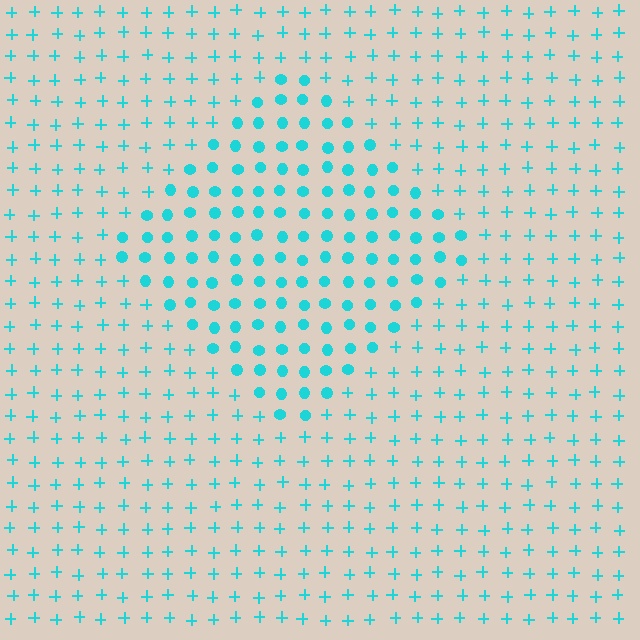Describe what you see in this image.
The image is filled with small cyan elements arranged in a uniform grid. A diamond-shaped region contains circles, while the surrounding area contains plus signs. The boundary is defined purely by the change in element shape.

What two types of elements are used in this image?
The image uses circles inside the diamond region and plus signs outside it.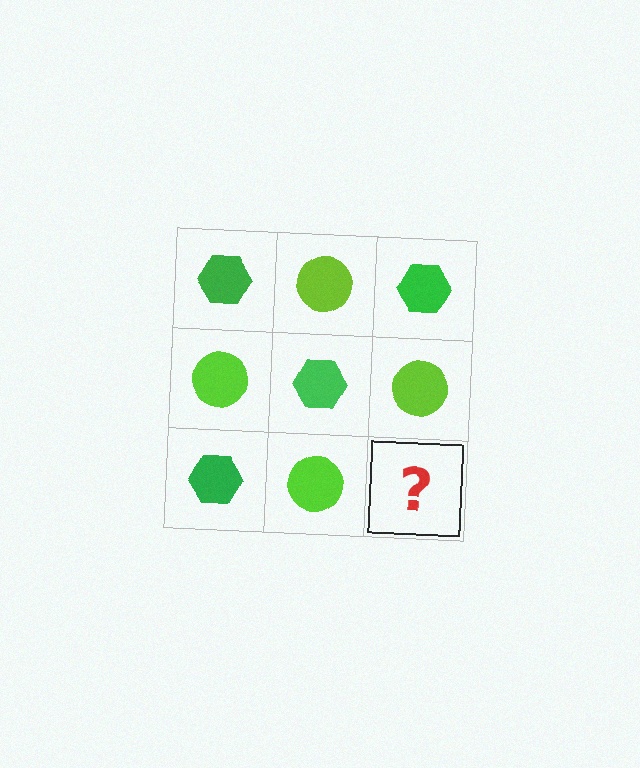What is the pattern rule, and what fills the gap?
The rule is that it alternates green hexagon and lime circle in a checkerboard pattern. The gap should be filled with a green hexagon.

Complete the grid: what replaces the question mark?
The question mark should be replaced with a green hexagon.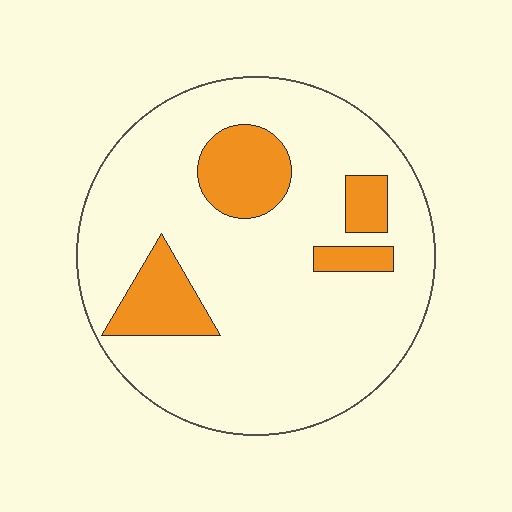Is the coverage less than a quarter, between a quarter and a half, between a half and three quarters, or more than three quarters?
Less than a quarter.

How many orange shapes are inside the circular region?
4.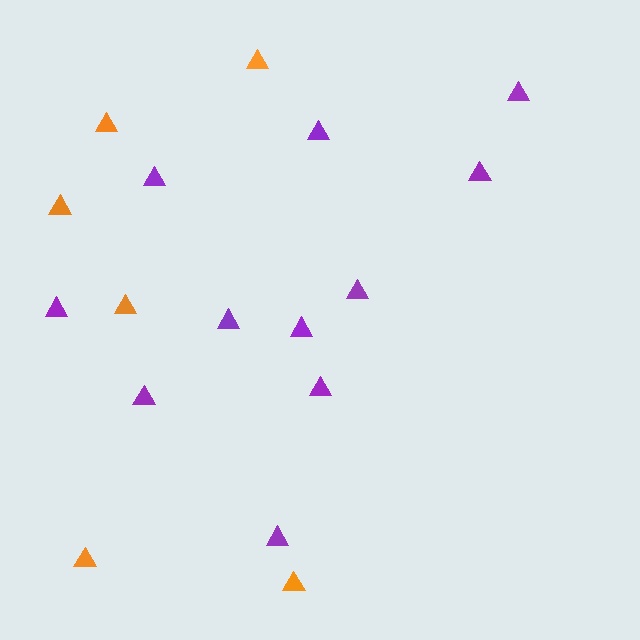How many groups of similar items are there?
There are 2 groups: one group of orange triangles (6) and one group of purple triangles (11).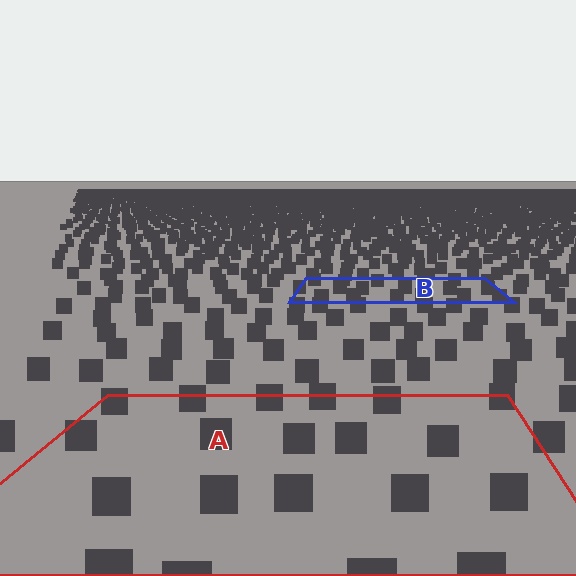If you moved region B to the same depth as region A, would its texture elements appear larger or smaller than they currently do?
They would appear larger. At a closer depth, the same texture elements are projected at a bigger on-screen size.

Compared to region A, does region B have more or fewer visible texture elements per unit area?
Region B has more texture elements per unit area — they are packed more densely because it is farther away.